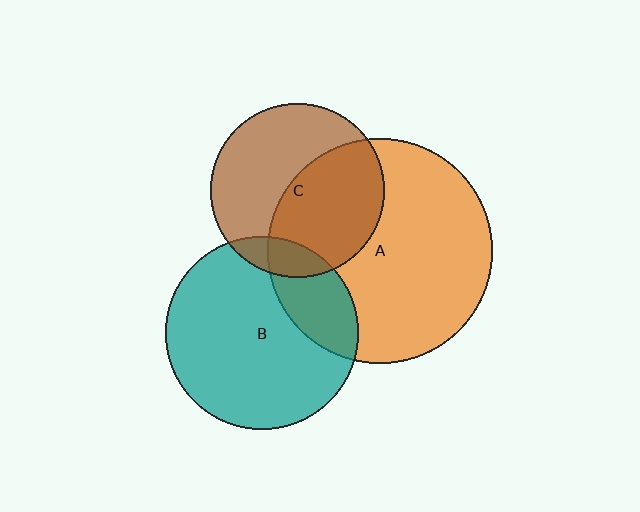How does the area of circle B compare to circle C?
Approximately 1.2 times.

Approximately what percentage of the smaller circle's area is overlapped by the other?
Approximately 10%.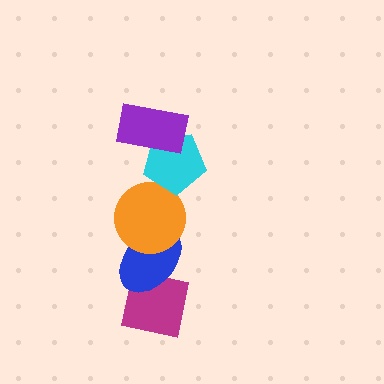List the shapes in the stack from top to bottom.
From top to bottom: the purple rectangle, the cyan pentagon, the orange circle, the blue ellipse, the magenta square.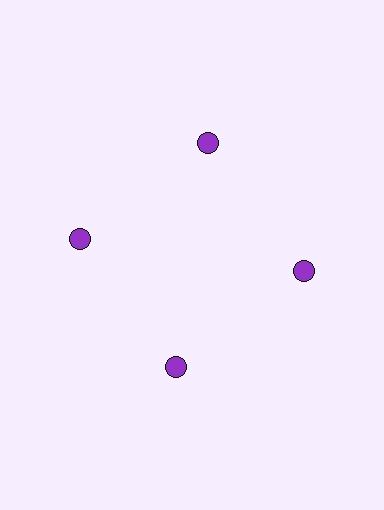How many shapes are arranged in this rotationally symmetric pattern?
There are 4 shapes, arranged in 4 groups of 1.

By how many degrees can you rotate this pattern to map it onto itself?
The pattern maps onto itself every 90 degrees of rotation.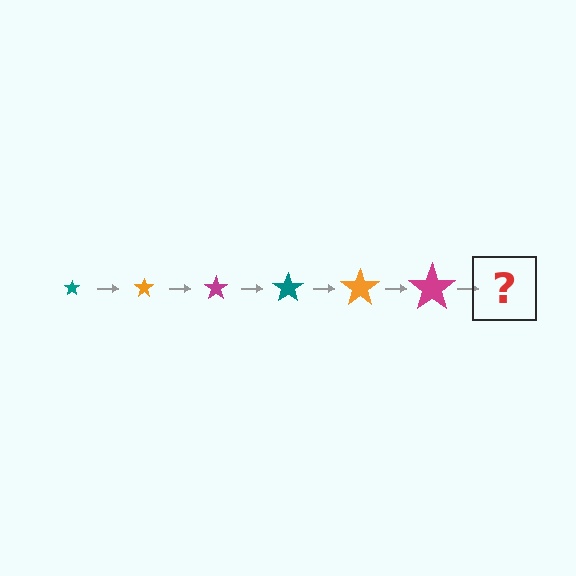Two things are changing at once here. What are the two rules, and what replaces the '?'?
The two rules are that the star grows larger each step and the color cycles through teal, orange, and magenta. The '?' should be a teal star, larger than the previous one.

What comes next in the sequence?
The next element should be a teal star, larger than the previous one.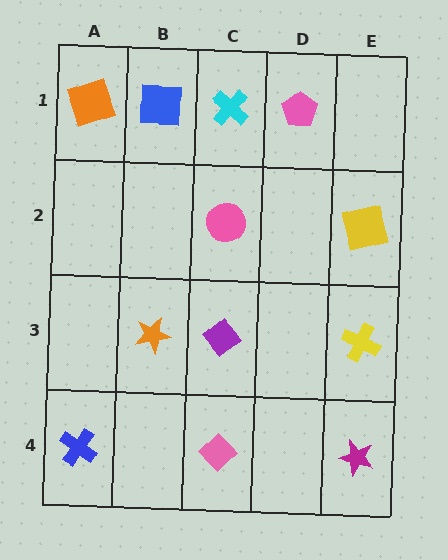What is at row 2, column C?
A pink circle.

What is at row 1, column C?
A cyan cross.